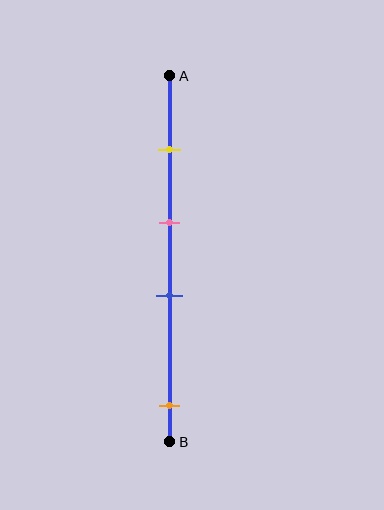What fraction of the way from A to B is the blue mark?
The blue mark is approximately 60% (0.6) of the way from A to B.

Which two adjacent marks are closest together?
The pink and blue marks are the closest adjacent pair.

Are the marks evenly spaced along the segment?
No, the marks are not evenly spaced.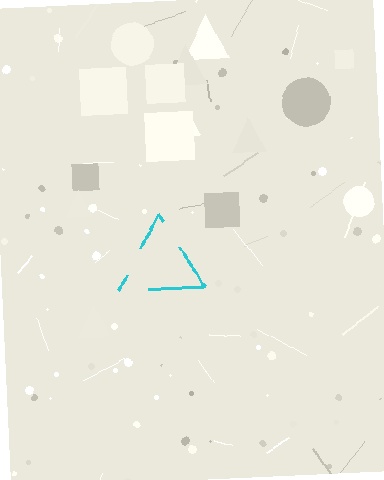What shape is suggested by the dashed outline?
The dashed outline suggests a triangle.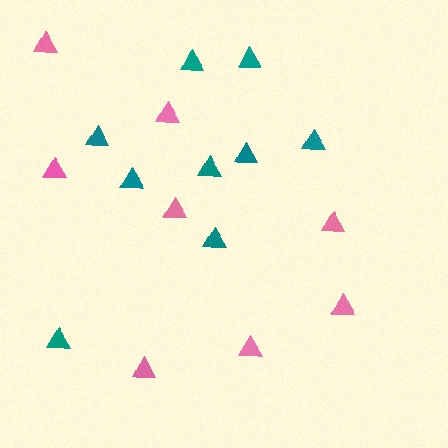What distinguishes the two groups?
There are 2 groups: one group of teal triangles (9) and one group of pink triangles (8).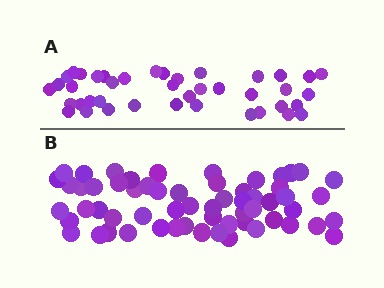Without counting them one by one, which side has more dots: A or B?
Region B (the bottom region) has more dots.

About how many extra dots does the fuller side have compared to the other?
Region B has approximately 20 more dots than region A.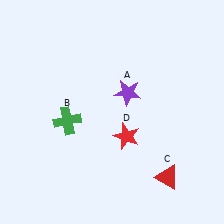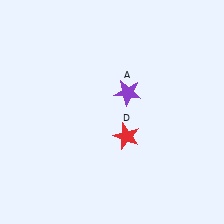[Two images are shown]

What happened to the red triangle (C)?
The red triangle (C) was removed in Image 2. It was in the bottom-right area of Image 1.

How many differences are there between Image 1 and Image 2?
There are 2 differences between the two images.